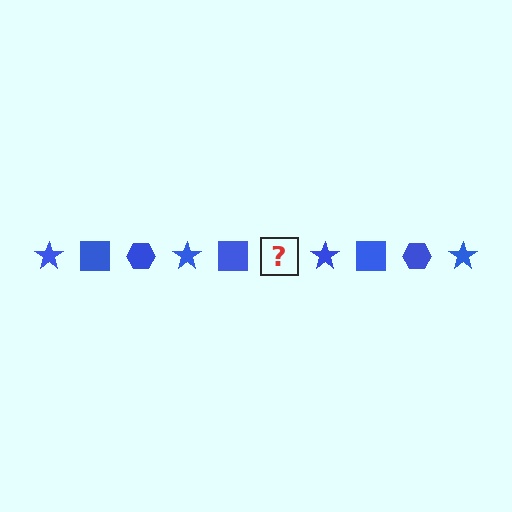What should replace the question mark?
The question mark should be replaced with a blue hexagon.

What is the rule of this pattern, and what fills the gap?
The rule is that the pattern cycles through star, square, hexagon shapes in blue. The gap should be filled with a blue hexagon.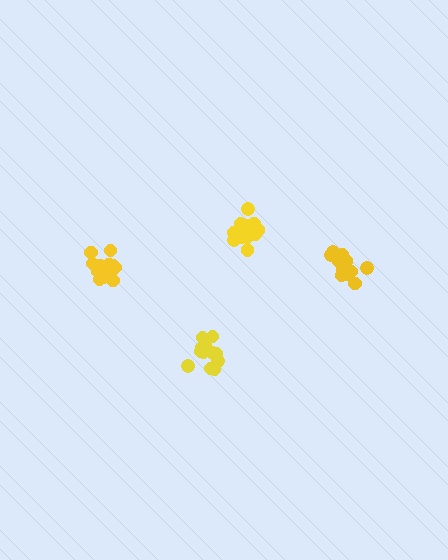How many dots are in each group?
Group 1: 15 dots, Group 2: 15 dots, Group 3: 16 dots, Group 4: 17 dots (63 total).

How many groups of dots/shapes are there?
There are 4 groups.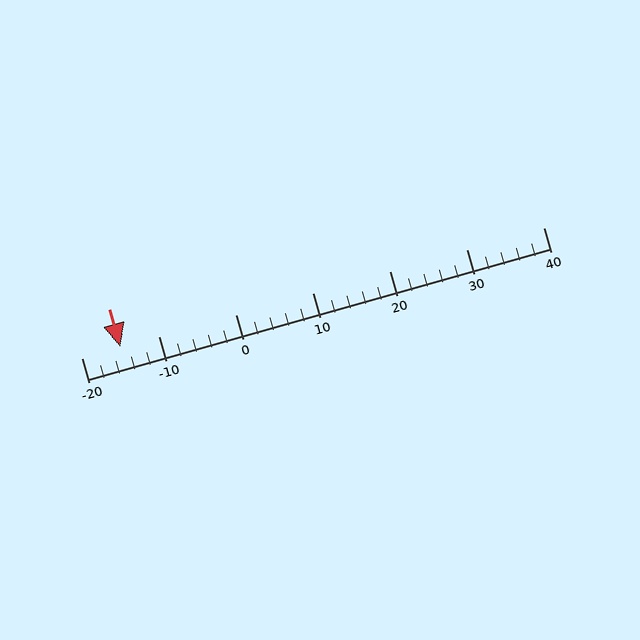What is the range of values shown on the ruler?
The ruler shows values from -20 to 40.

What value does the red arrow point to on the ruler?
The red arrow points to approximately -15.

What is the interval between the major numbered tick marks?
The major tick marks are spaced 10 units apart.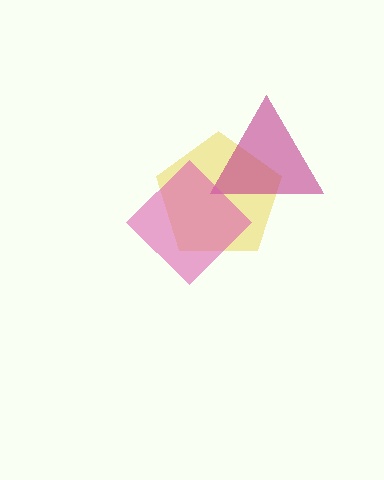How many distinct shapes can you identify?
There are 3 distinct shapes: a yellow pentagon, a magenta triangle, a pink diamond.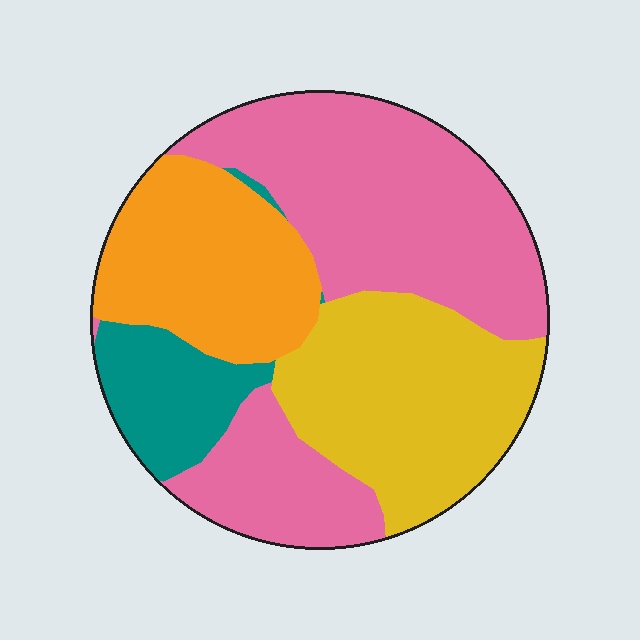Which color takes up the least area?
Teal, at roughly 10%.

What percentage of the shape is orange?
Orange takes up about one fifth (1/5) of the shape.